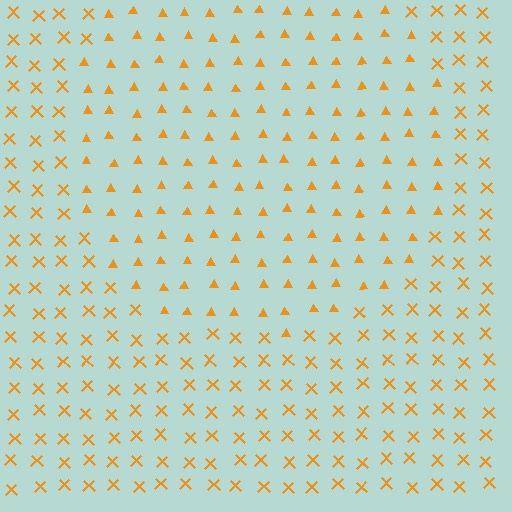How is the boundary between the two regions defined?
The boundary is defined by a change in element shape: triangles inside vs. X marks outside. All elements share the same color and spacing.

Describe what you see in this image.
The image is filled with small orange elements arranged in a uniform grid. A circle-shaped region contains triangles, while the surrounding area contains X marks. The boundary is defined purely by the change in element shape.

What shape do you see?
I see a circle.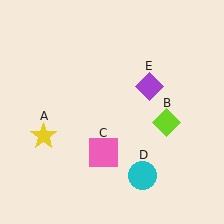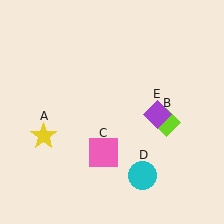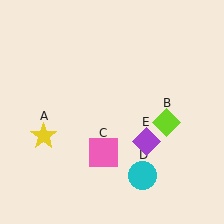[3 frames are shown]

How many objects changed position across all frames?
1 object changed position: purple diamond (object E).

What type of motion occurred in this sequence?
The purple diamond (object E) rotated clockwise around the center of the scene.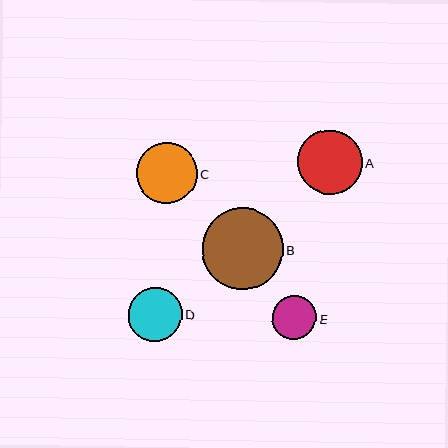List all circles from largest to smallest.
From largest to smallest: B, A, C, D, E.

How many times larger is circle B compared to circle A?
Circle B is approximately 1.3 times the size of circle A.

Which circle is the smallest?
Circle E is the smallest with a size of approximately 44 pixels.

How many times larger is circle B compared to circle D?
Circle B is approximately 1.5 times the size of circle D.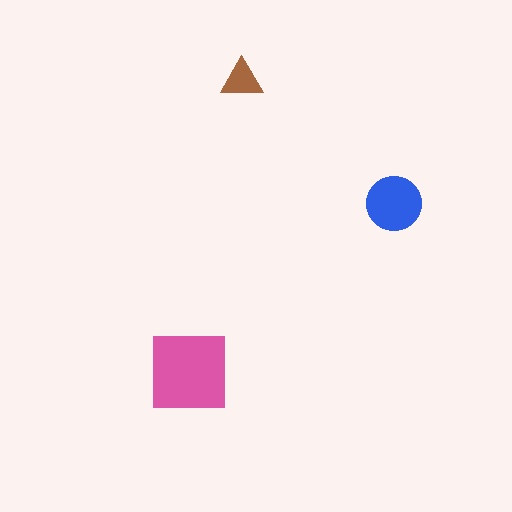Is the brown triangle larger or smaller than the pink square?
Smaller.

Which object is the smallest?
The brown triangle.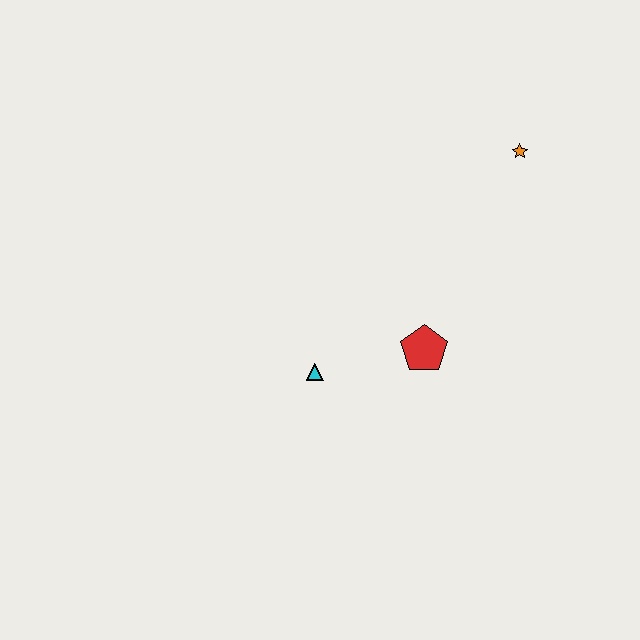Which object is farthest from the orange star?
The cyan triangle is farthest from the orange star.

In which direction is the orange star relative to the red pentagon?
The orange star is above the red pentagon.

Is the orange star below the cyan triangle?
No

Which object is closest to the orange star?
The red pentagon is closest to the orange star.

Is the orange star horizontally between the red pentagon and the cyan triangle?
No